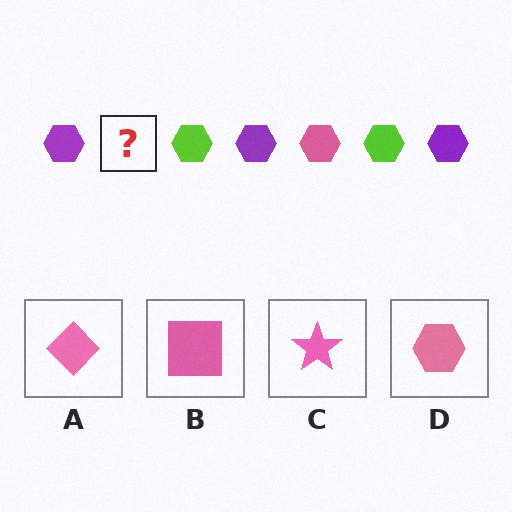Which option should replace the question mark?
Option D.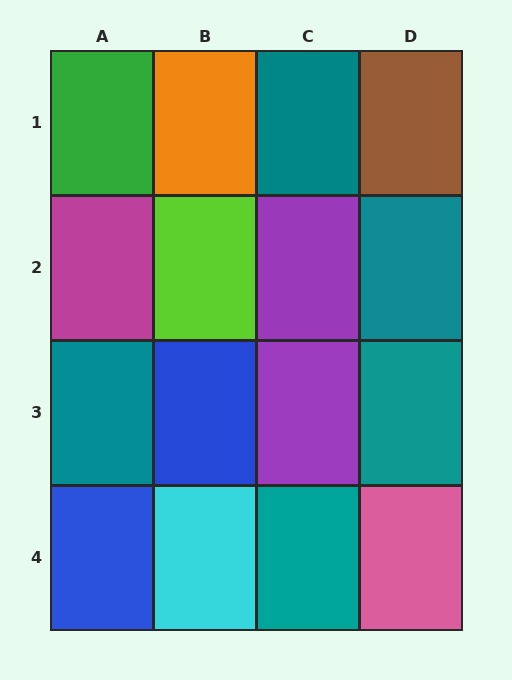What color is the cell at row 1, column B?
Orange.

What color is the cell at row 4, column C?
Teal.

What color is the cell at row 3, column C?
Purple.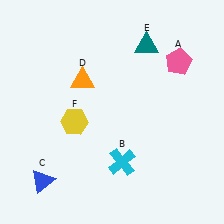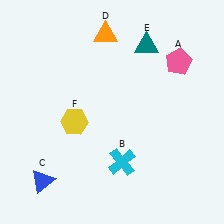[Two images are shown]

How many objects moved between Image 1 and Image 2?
1 object moved between the two images.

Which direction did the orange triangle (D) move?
The orange triangle (D) moved up.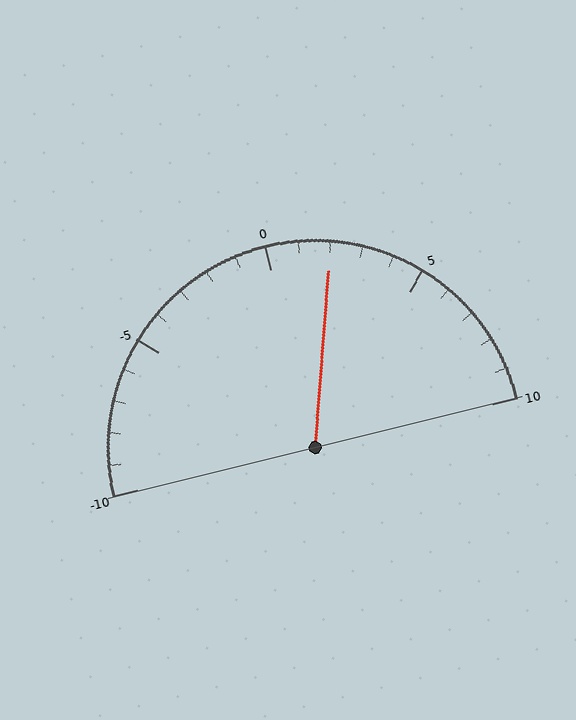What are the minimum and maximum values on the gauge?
The gauge ranges from -10 to 10.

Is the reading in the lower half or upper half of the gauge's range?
The reading is in the upper half of the range (-10 to 10).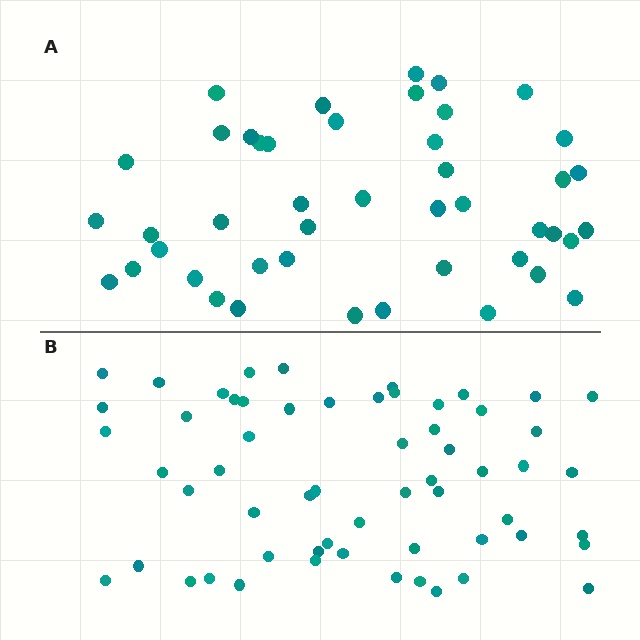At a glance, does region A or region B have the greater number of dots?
Region B (the bottom region) has more dots.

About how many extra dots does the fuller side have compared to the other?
Region B has approximately 15 more dots than region A.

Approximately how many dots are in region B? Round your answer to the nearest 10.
About 60 dots. (The exact count is 59, which rounds to 60.)